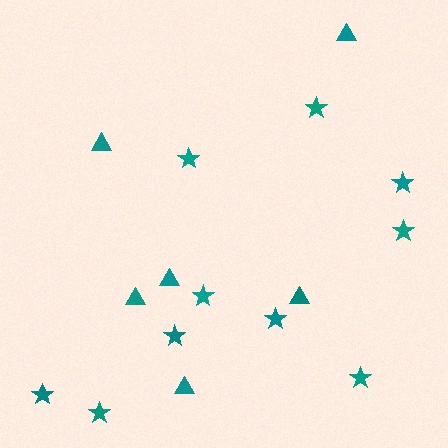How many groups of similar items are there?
There are 2 groups: one group of triangles (6) and one group of stars (10).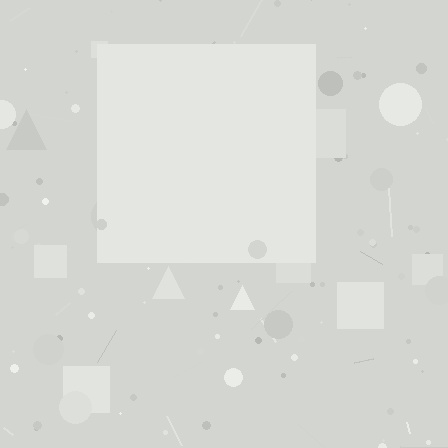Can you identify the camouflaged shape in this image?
The camouflaged shape is a square.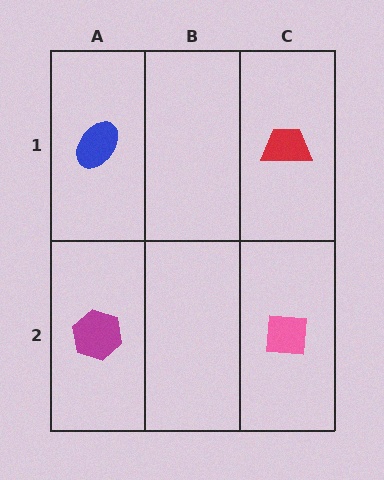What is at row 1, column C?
A red trapezoid.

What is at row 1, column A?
A blue ellipse.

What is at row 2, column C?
A pink square.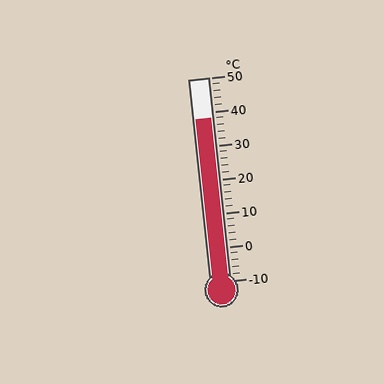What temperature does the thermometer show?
The thermometer shows approximately 38°C.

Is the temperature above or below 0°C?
The temperature is above 0°C.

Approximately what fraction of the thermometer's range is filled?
The thermometer is filled to approximately 80% of its range.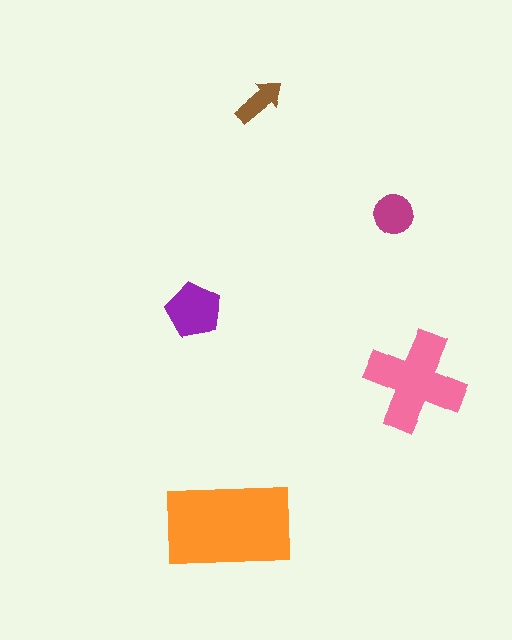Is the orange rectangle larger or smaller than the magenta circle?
Larger.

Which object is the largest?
The orange rectangle.